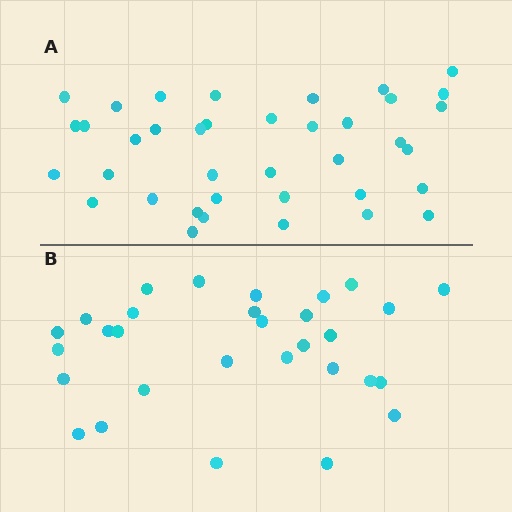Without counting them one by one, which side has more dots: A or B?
Region A (the top region) has more dots.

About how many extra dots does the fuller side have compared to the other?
Region A has roughly 8 or so more dots than region B.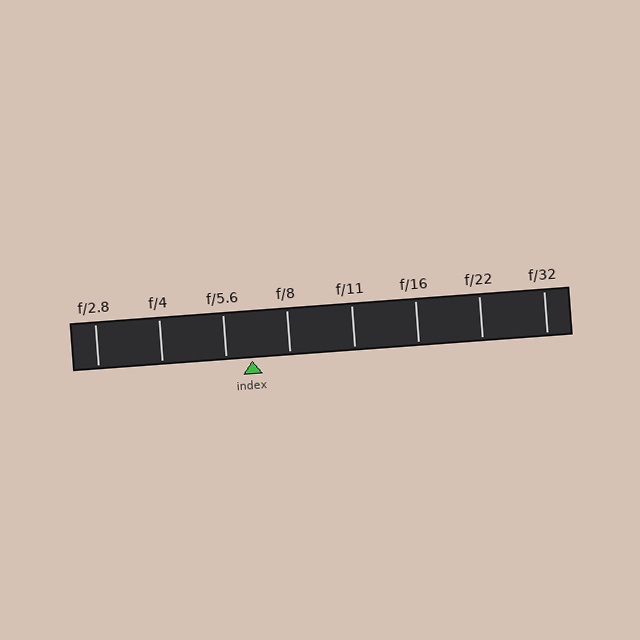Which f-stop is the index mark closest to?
The index mark is closest to f/5.6.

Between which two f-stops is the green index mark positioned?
The index mark is between f/5.6 and f/8.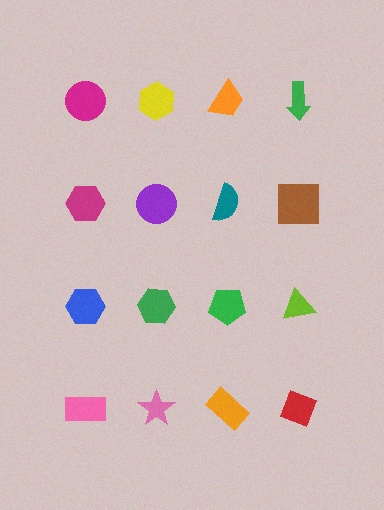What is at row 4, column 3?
An orange rectangle.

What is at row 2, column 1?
A magenta hexagon.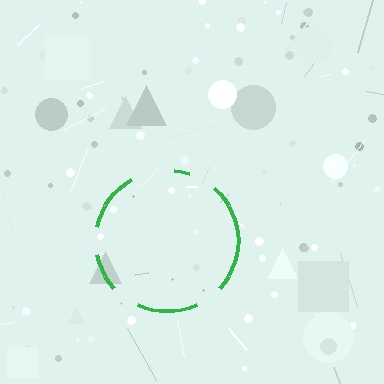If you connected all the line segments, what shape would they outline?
They would outline a circle.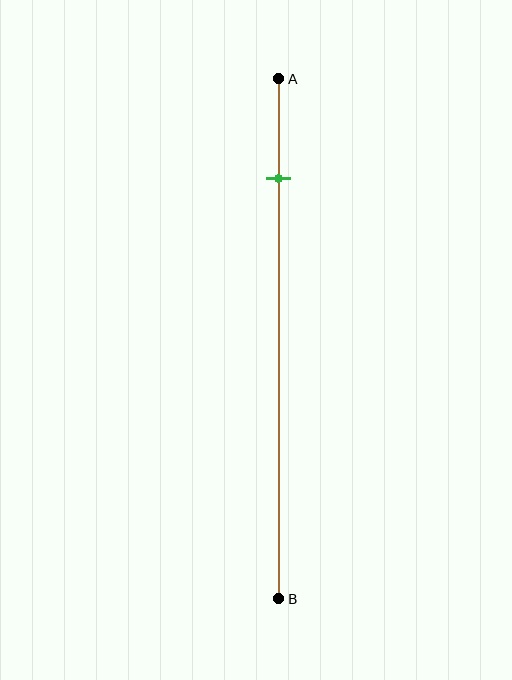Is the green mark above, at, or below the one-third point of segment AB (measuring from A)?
The green mark is above the one-third point of segment AB.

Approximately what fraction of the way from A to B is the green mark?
The green mark is approximately 20% of the way from A to B.